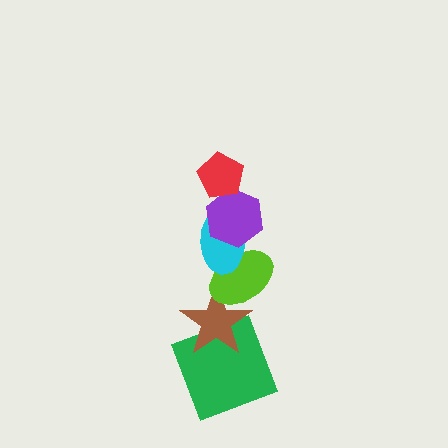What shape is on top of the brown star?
The lime ellipse is on top of the brown star.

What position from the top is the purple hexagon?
The purple hexagon is 2nd from the top.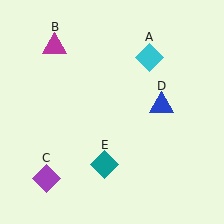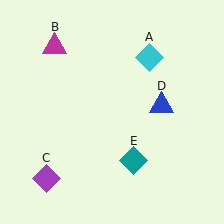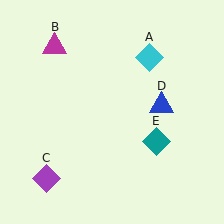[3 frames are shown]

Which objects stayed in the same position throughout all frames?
Cyan diamond (object A) and magenta triangle (object B) and purple diamond (object C) and blue triangle (object D) remained stationary.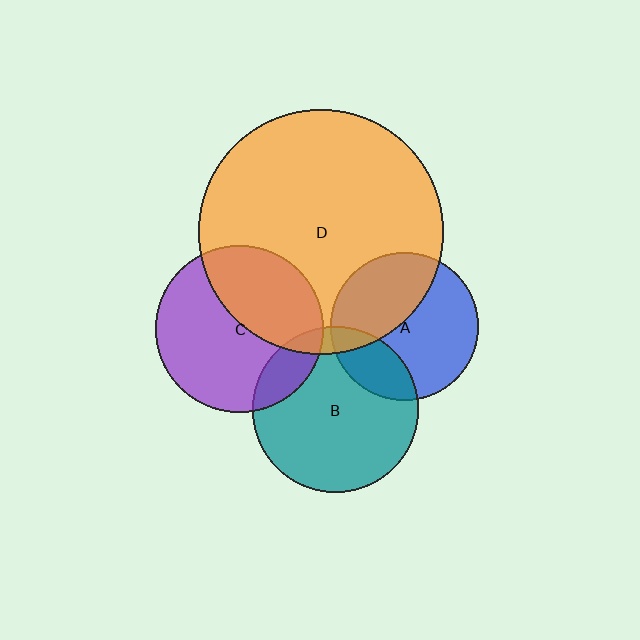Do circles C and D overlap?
Yes.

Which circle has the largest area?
Circle D (orange).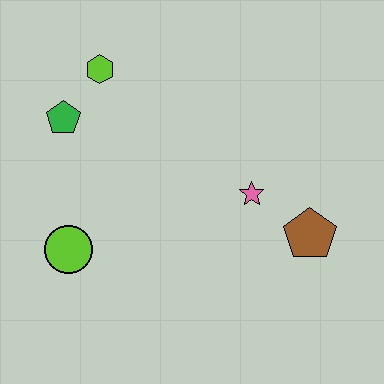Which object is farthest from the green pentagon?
The brown pentagon is farthest from the green pentagon.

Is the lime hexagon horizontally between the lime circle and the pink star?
Yes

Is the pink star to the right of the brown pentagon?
No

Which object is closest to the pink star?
The brown pentagon is closest to the pink star.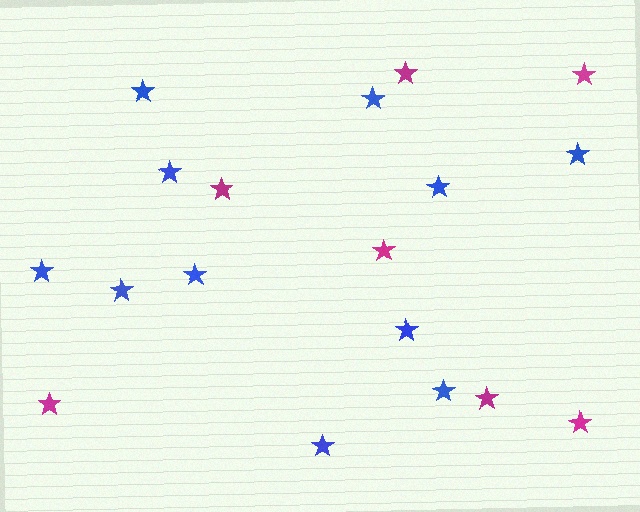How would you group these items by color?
There are 2 groups: one group of blue stars (11) and one group of magenta stars (7).